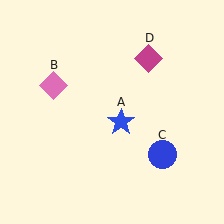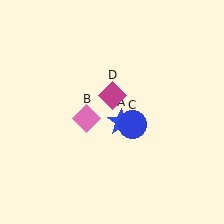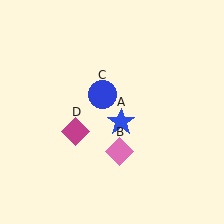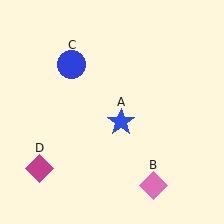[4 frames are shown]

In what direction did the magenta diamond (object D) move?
The magenta diamond (object D) moved down and to the left.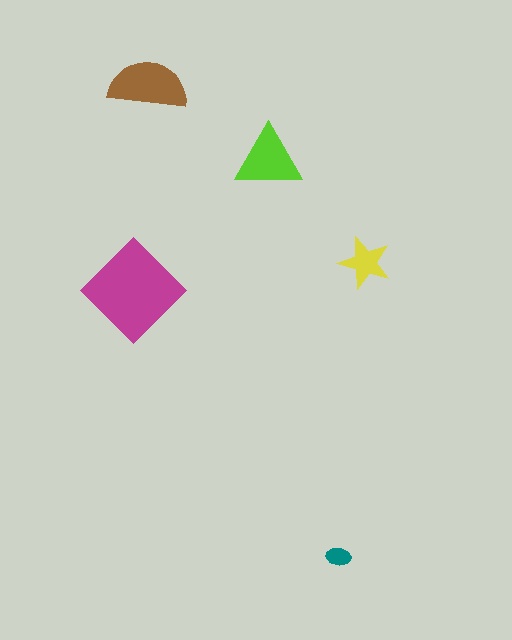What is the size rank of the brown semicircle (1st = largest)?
2nd.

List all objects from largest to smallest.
The magenta diamond, the brown semicircle, the lime triangle, the yellow star, the teal ellipse.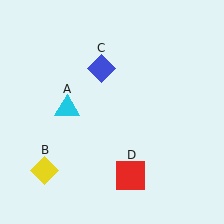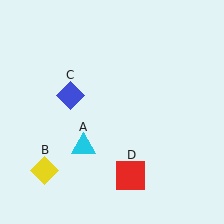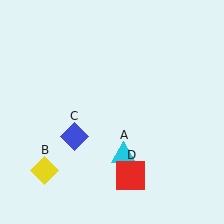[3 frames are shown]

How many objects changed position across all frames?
2 objects changed position: cyan triangle (object A), blue diamond (object C).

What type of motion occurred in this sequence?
The cyan triangle (object A), blue diamond (object C) rotated counterclockwise around the center of the scene.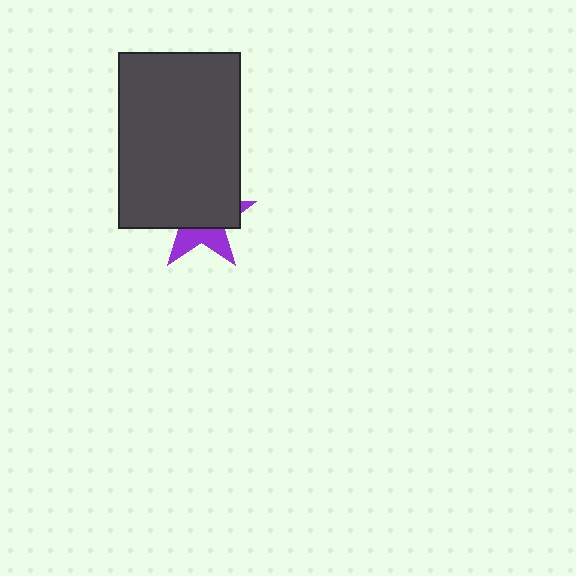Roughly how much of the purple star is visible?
A small part of it is visible (roughly 35%).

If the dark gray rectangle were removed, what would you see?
You would see the complete purple star.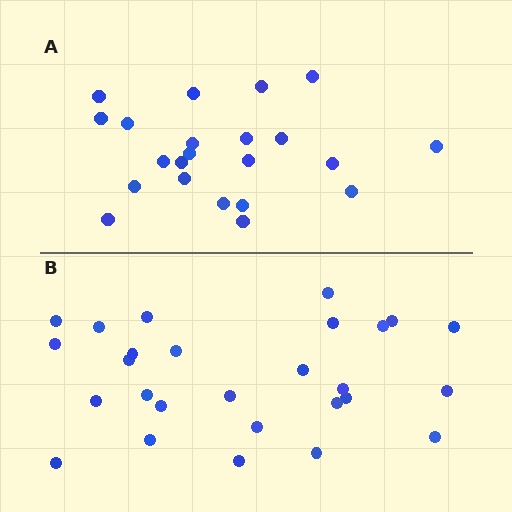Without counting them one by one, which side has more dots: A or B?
Region B (the bottom region) has more dots.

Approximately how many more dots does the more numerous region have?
Region B has about 5 more dots than region A.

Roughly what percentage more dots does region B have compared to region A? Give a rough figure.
About 25% more.